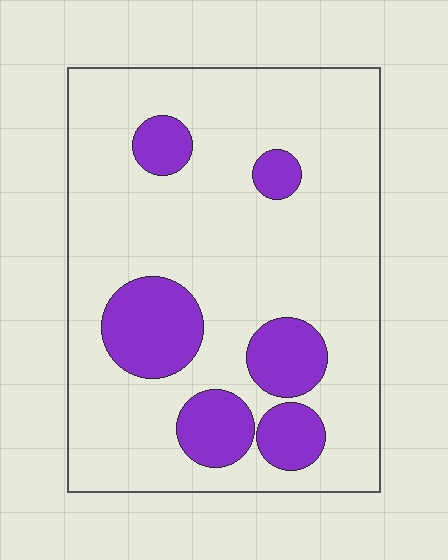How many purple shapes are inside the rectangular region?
6.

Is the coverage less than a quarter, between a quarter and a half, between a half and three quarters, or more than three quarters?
Less than a quarter.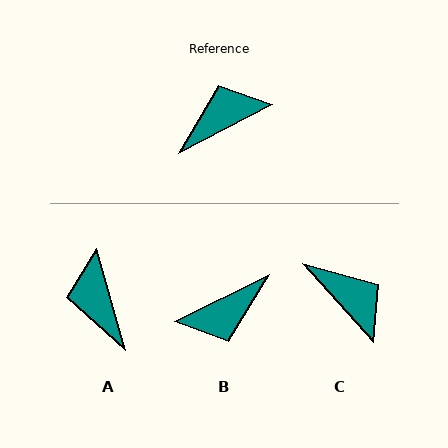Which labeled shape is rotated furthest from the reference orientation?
B, about 179 degrees away.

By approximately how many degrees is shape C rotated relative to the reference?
Approximately 75 degrees clockwise.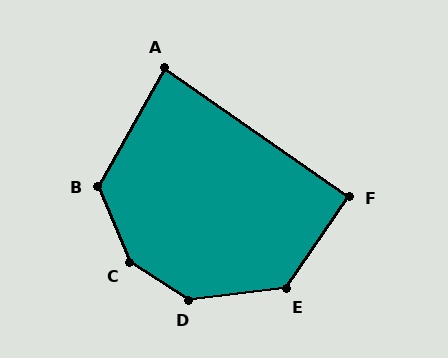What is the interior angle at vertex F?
Approximately 91 degrees (approximately right).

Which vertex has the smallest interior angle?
A, at approximately 84 degrees.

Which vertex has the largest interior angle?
C, at approximately 145 degrees.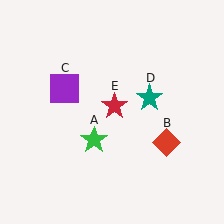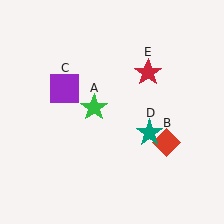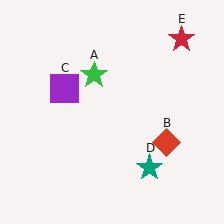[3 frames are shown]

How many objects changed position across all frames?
3 objects changed position: green star (object A), teal star (object D), red star (object E).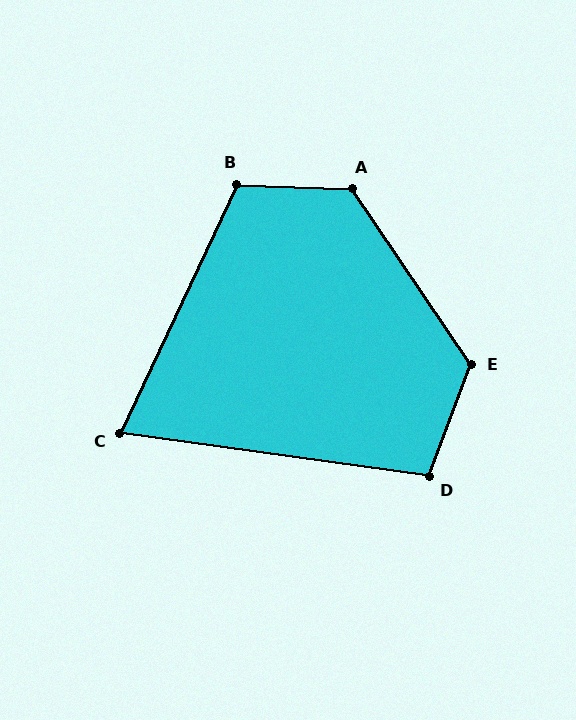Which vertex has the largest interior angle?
A, at approximately 126 degrees.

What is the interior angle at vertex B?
Approximately 113 degrees (obtuse).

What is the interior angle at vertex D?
Approximately 102 degrees (obtuse).